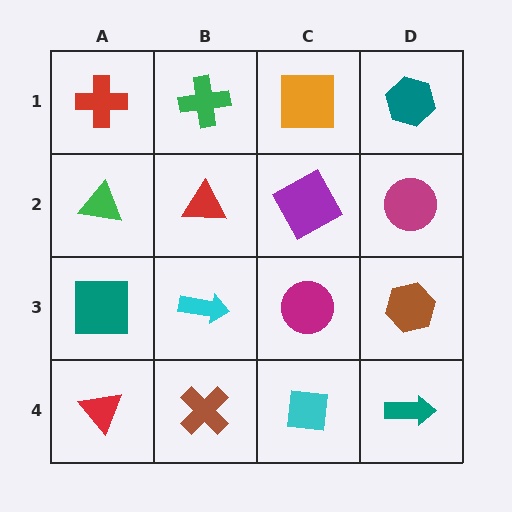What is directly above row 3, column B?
A red triangle.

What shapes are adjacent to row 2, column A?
A red cross (row 1, column A), a teal square (row 3, column A), a red triangle (row 2, column B).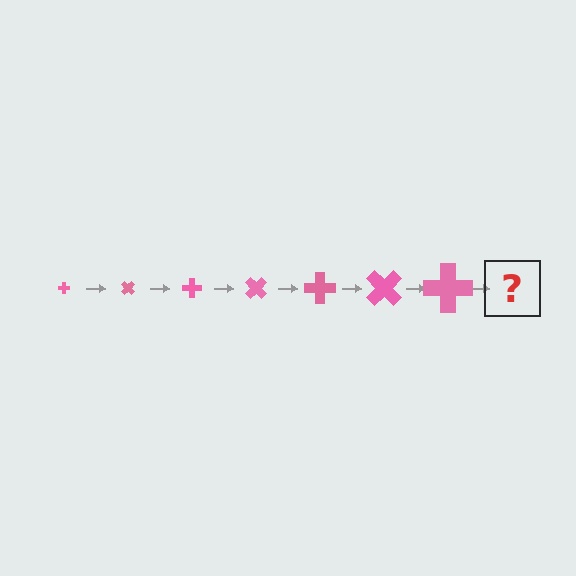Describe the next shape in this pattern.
It should be a cross, larger than the previous one and rotated 315 degrees from the start.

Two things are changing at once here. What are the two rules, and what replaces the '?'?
The two rules are that the cross grows larger each step and it rotates 45 degrees each step. The '?' should be a cross, larger than the previous one and rotated 315 degrees from the start.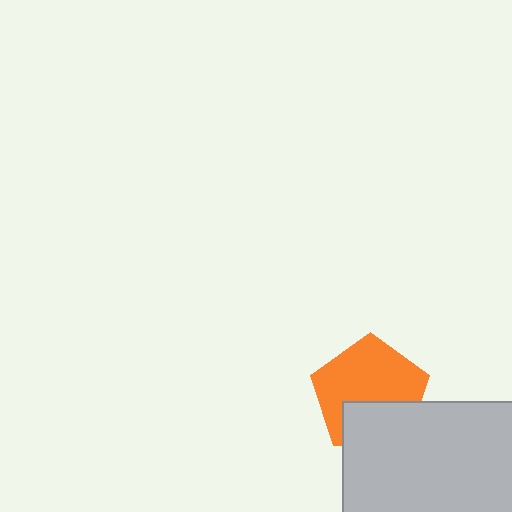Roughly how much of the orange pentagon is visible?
Most of it is visible (roughly 66%).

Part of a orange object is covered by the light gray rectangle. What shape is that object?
It is a pentagon.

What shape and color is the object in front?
The object in front is a light gray rectangle.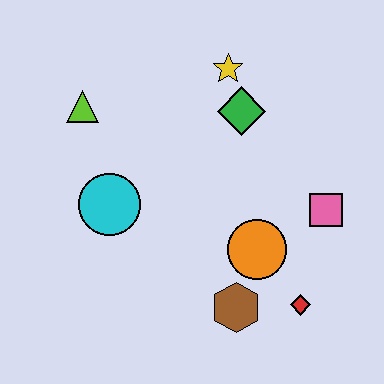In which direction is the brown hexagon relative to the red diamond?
The brown hexagon is to the left of the red diamond.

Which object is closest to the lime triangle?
The cyan circle is closest to the lime triangle.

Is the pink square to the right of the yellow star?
Yes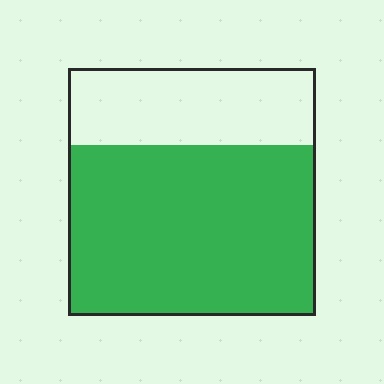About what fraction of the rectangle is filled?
About two thirds (2/3).